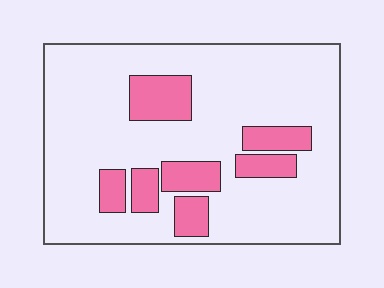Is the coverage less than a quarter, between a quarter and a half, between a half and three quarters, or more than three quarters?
Less than a quarter.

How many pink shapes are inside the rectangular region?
7.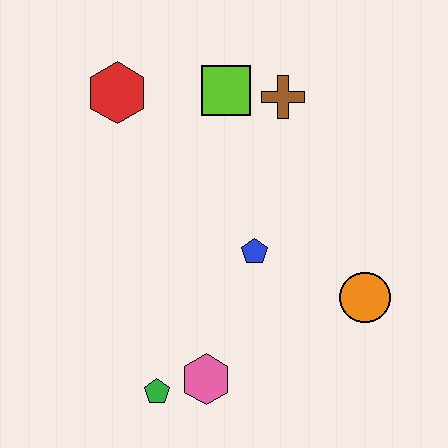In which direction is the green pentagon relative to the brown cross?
The green pentagon is below the brown cross.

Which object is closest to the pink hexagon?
The green pentagon is closest to the pink hexagon.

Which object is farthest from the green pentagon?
The brown cross is farthest from the green pentagon.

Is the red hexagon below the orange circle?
No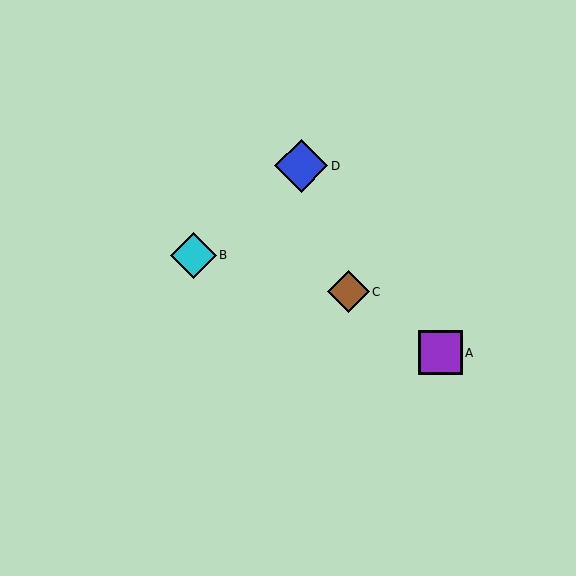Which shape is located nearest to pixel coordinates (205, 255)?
The cyan diamond (labeled B) at (194, 255) is nearest to that location.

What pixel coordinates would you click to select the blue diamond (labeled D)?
Click at (301, 166) to select the blue diamond D.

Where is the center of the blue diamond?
The center of the blue diamond is at (301, 166).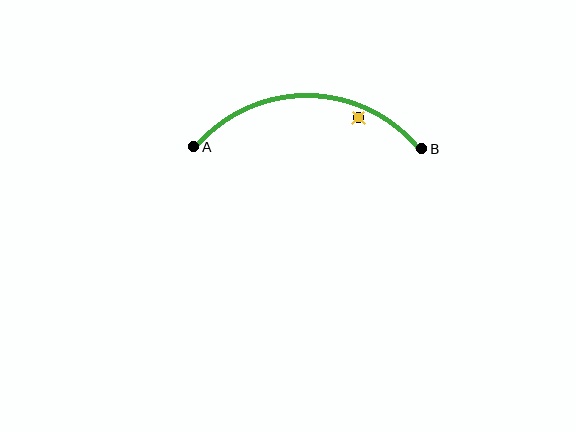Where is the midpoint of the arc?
The arc midpoint is the point on the curve farthest from the straight line joining A and B. It sits above that line.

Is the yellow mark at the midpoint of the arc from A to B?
No — the yellow mark does not lie on the arc at all. It sits slightly inside the curve.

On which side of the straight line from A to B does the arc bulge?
The arc bulges above the straight line connecting A and B.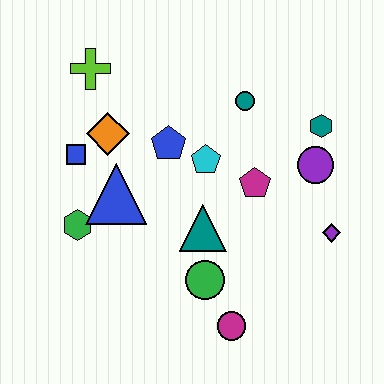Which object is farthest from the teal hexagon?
The green hexagon is farthest from the teal hexagon.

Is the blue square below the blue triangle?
No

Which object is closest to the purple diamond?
The purple circle is closest to the purple diamond.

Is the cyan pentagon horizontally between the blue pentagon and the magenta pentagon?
Yes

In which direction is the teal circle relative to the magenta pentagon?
The teal circle is above the magenta pentagon.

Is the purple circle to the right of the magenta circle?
Yes